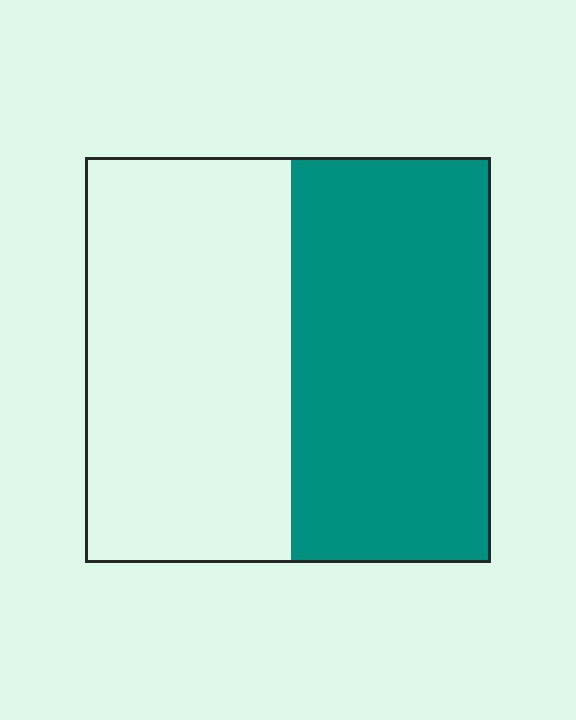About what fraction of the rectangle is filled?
About one half (1/2).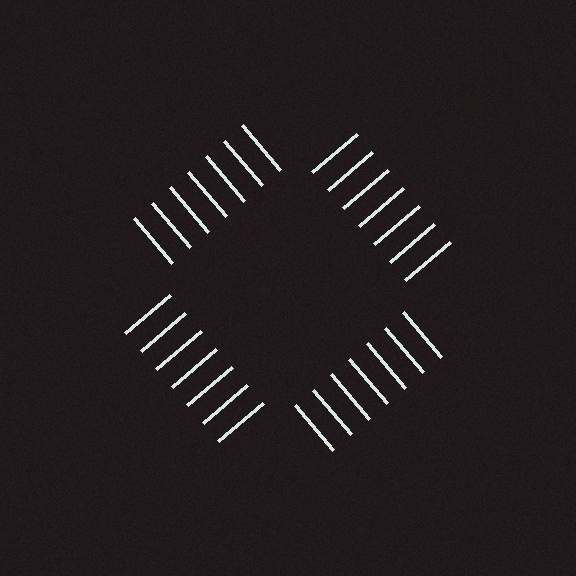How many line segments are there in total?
28 — 7 along each of the 4 edges.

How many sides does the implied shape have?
4 sides — the line-ends trace a square.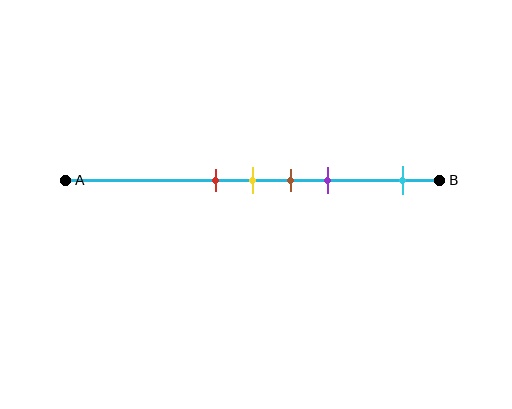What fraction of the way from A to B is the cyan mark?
The cyan mark is approximately 90% (0.9) of the way from A to B.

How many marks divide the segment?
There are 5 marks dividing the segment.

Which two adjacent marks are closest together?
The red and yellow marks are the closest adjacent pair.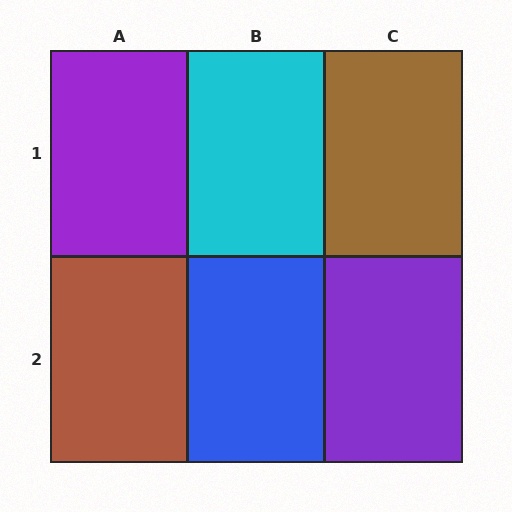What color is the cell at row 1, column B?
Cyan.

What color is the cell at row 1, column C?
Brown.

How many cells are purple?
2 cells are purple.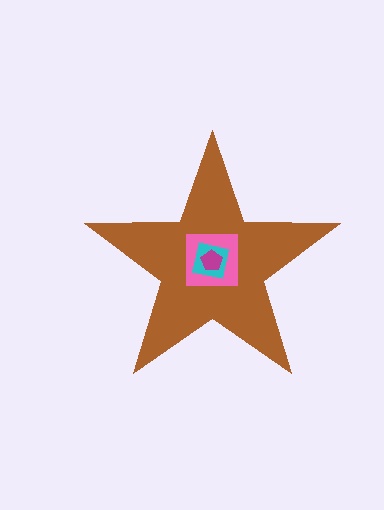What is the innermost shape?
The magenta pentagon.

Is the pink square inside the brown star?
Yes.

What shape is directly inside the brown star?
The pink square.